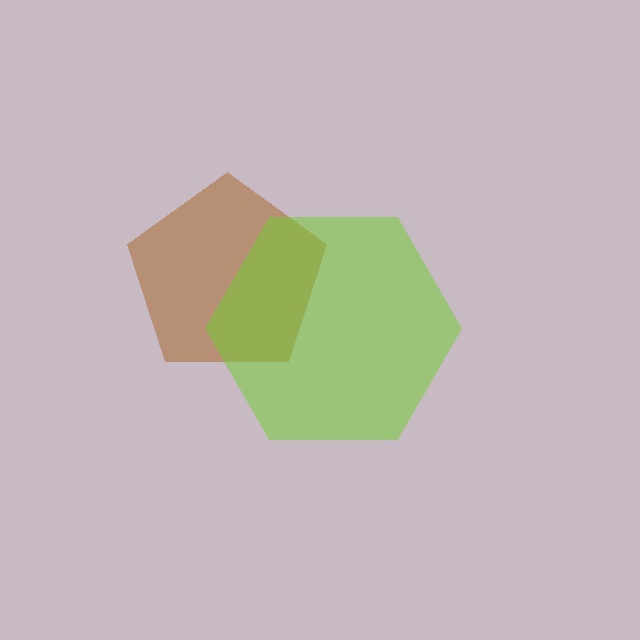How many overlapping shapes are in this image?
There are 2 overlapping shapes in the image.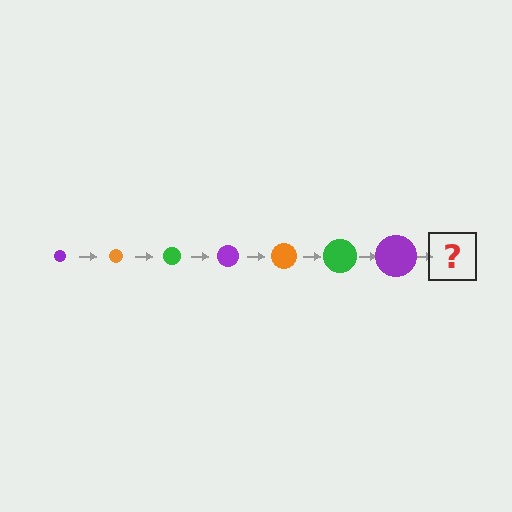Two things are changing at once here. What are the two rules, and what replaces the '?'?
The two rules are that the circle grows larger each step and the color cycles through purple, orange, and green. The '?' should be an orange circle, larger than the previous one.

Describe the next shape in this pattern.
It should be an orange circle, larger than the previous one.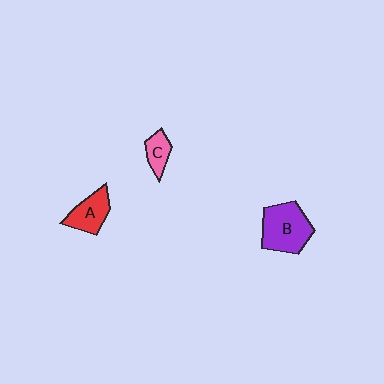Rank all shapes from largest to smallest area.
From largest to smallest: B (purple), A (red), C (pink).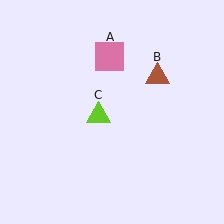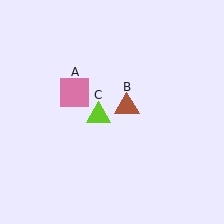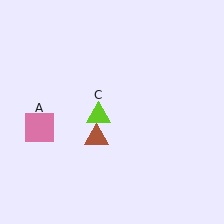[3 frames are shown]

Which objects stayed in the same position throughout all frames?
Lime triangle (object C) remained stationary.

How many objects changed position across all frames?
2 objects changed position: pink square (object A), brown triangle (object B).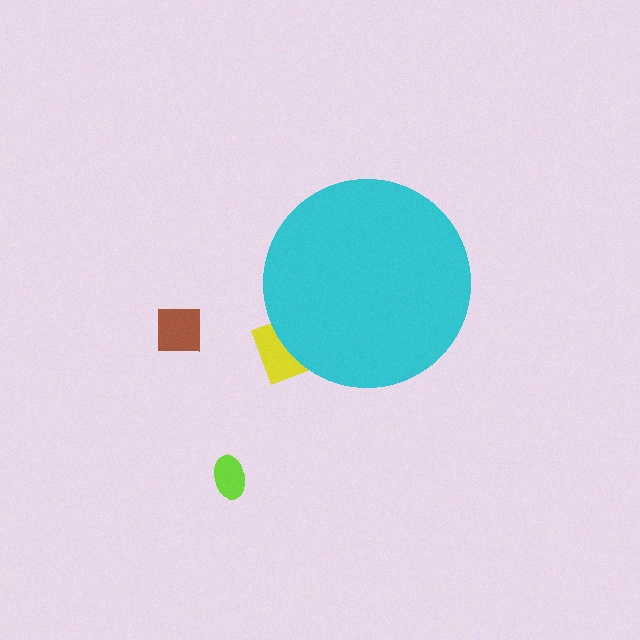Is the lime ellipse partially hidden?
No, the lime ellipse is fully visible.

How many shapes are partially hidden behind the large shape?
1 shape is partially hidden.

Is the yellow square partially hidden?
Yes, the yellow square is partially hidden behind the cyan circle.